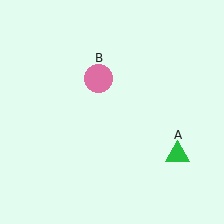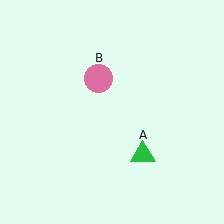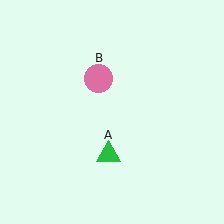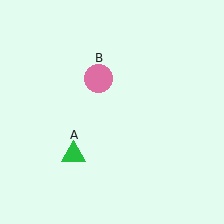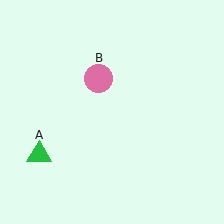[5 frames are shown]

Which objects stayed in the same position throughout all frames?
Pink circle (object B) remained stationary.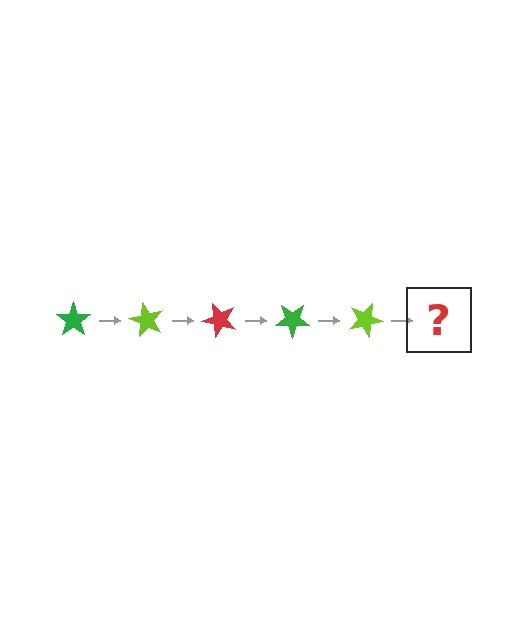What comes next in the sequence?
The next element should be a red star, rotated 300 degrees from the start.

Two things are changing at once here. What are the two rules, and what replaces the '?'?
The two rules are that it rotates 60 degrees each step and the color cycles through green, lime, and red. The '?' should be a red star, rotated 300 degrees from the start.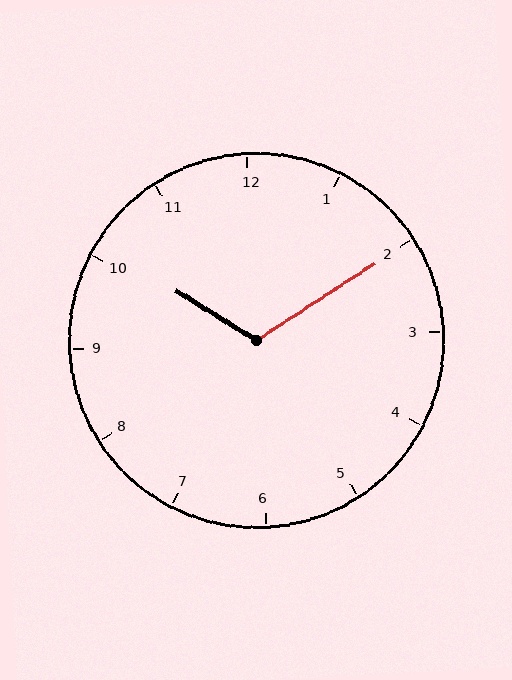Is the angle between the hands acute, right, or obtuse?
It is obtuse.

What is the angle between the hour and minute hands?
Approximately 115 degrees.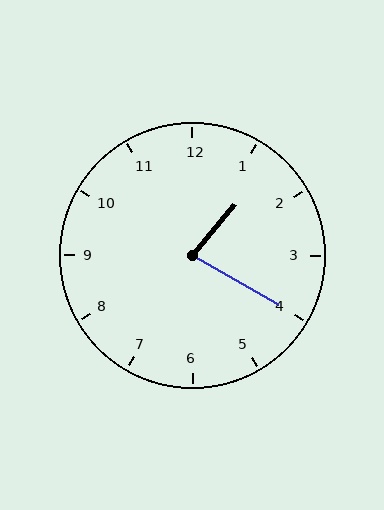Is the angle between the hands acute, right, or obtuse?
It is acute.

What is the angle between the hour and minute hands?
Approximately 80 degrees.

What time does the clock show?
1:20.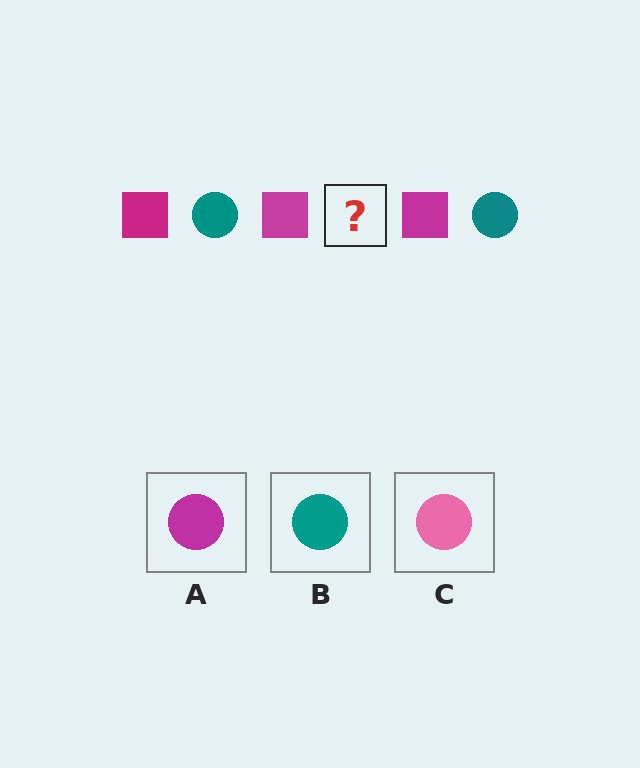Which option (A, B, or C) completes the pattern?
B.